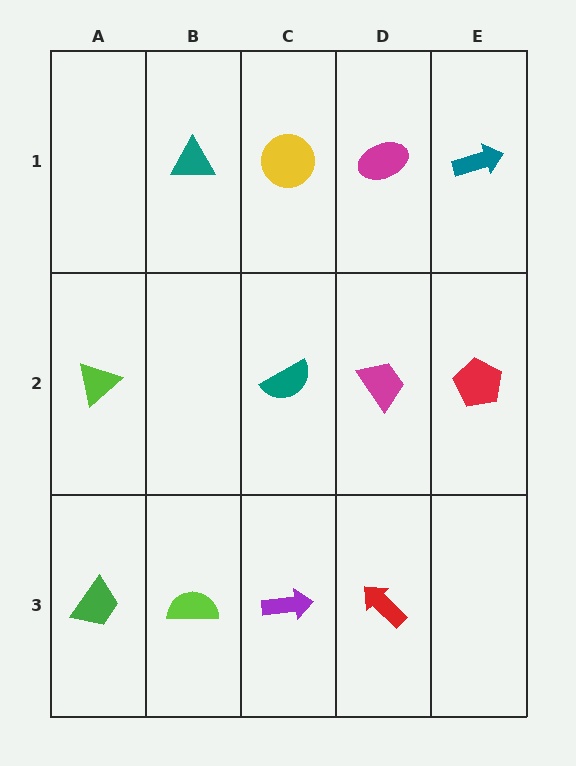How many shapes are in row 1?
4 shapes.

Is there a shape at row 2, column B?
No, that cell is empty.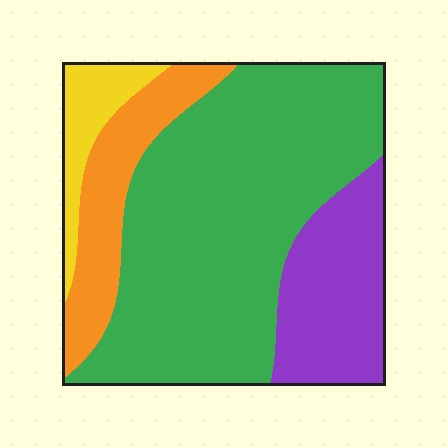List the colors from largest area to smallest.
From largest to smallest: green, purple, orange, yellow.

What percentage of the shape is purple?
Purple covers 19% of the shape.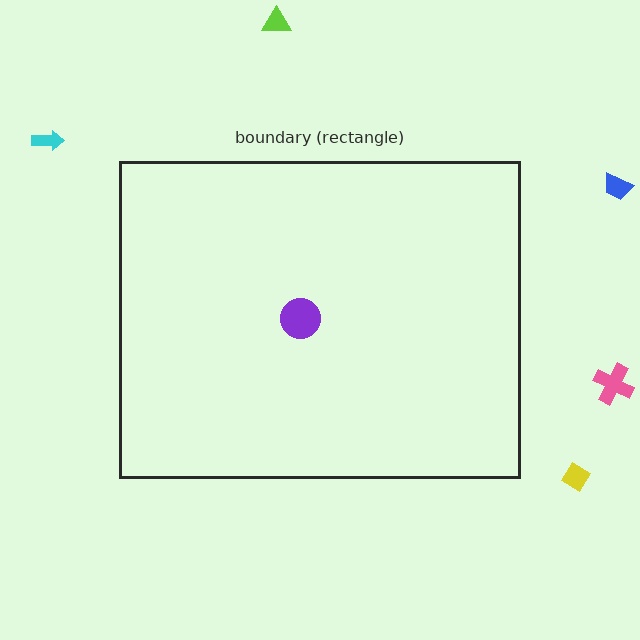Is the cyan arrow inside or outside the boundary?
Outside.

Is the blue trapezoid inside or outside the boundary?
Outside.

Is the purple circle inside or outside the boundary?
Inside.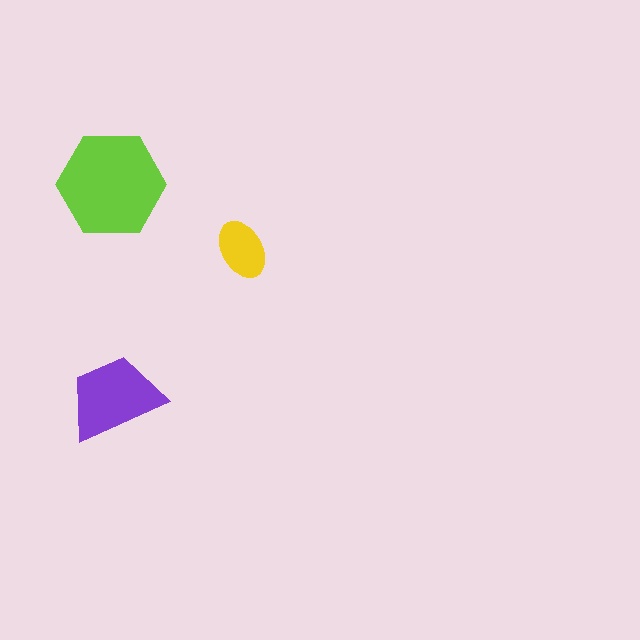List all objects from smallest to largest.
The yellow ellipse, the purple trapezoid, the lime hexagon.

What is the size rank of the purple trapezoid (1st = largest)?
2nd.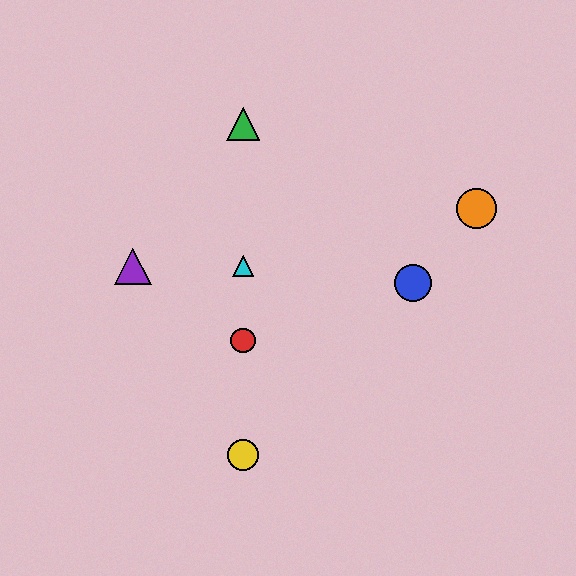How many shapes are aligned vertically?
4 shapes (the red circle, the green triangle, the yellow circle, the cyan triangle) are aligned vertically.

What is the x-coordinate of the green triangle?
The green triangle is at x≈243.